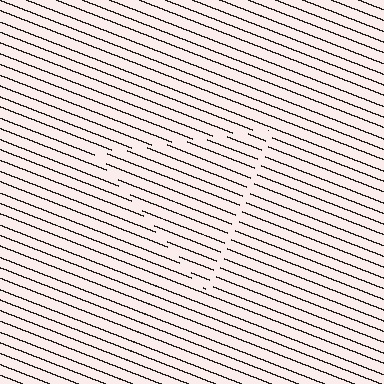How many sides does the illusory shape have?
3 sides — the line-ends trace a triangle.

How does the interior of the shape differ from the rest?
The interior of the shape contains the same grating, shifted by half a period — the contour is defined by the phase discontinuity where line-ends from the inner and outer gratings abut.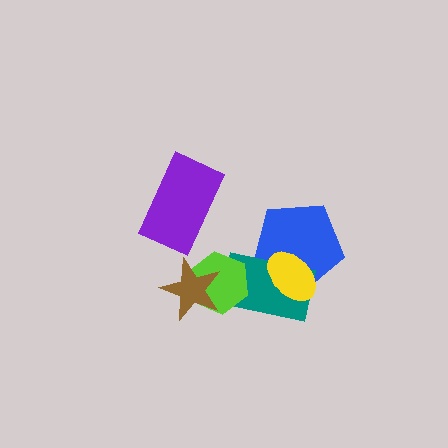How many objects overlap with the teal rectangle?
3 objects overlap with the teal rectangle.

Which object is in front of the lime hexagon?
The brown star is in front of the lime hexagon.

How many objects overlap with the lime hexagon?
2 objects overlap with the lime hexagon.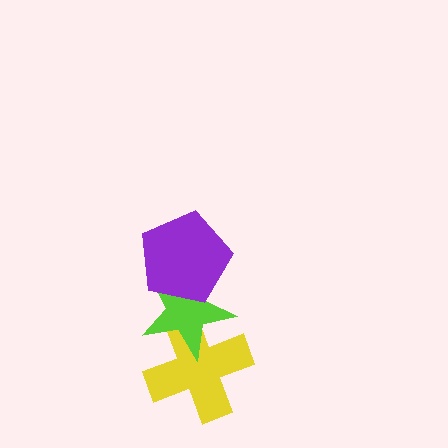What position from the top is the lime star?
The lime star is 2nd from the top.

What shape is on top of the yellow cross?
The lime star is on top of the yellow cross.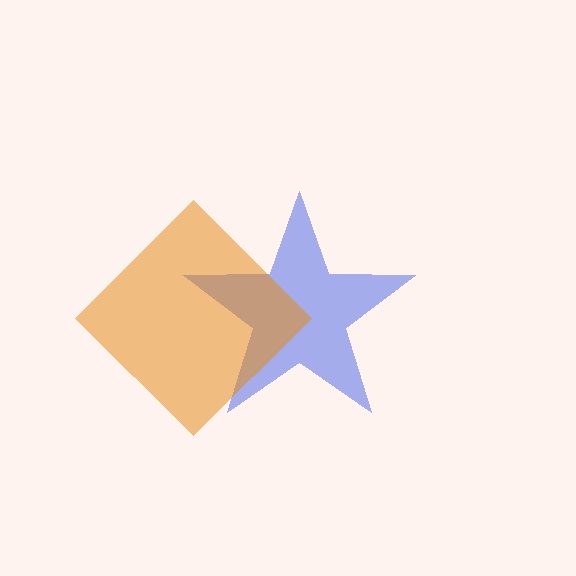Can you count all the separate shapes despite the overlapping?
Yes, there are 2 separate shapes.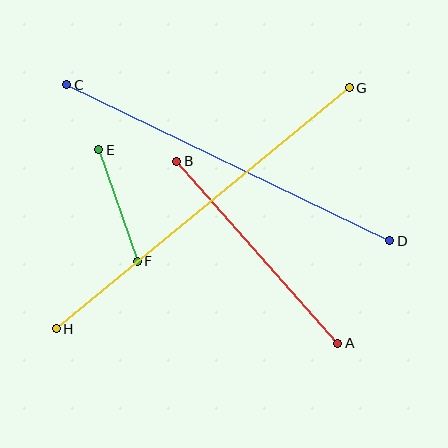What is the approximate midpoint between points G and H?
The midpoint is at approximately (203, 208) pixels.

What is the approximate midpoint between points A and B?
The midpoint is at approximately (257, 252) pixels.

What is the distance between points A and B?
The distance is approximately 243 pixels.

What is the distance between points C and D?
The distance is approximately 359 pixels.